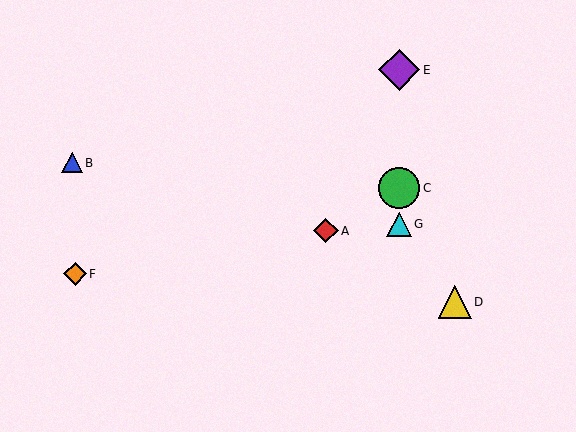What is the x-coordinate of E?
Object E is at x≈399.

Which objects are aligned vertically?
Objects C, E, G are aligned vertically.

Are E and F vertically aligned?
No, E is at x≈399 and F is at x≈75.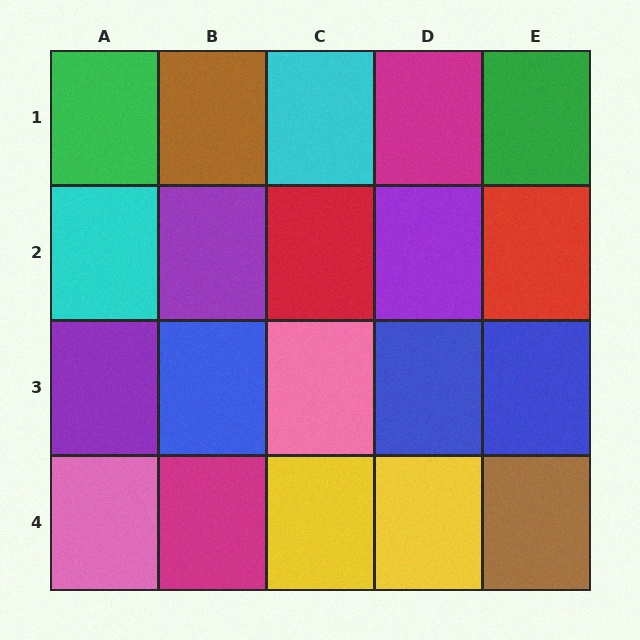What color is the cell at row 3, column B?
Blue.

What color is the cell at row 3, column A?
Purple.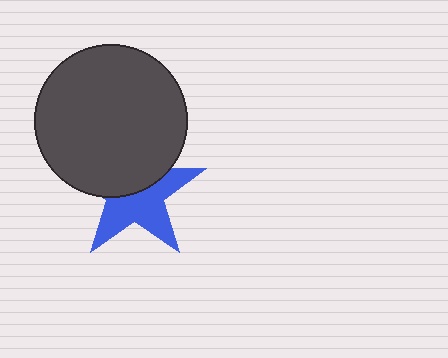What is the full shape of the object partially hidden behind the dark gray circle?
The partially hidden object is a blue star.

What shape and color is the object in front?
The object in front is a dark gray circle.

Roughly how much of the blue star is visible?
About half of it is visible (roughly 54%).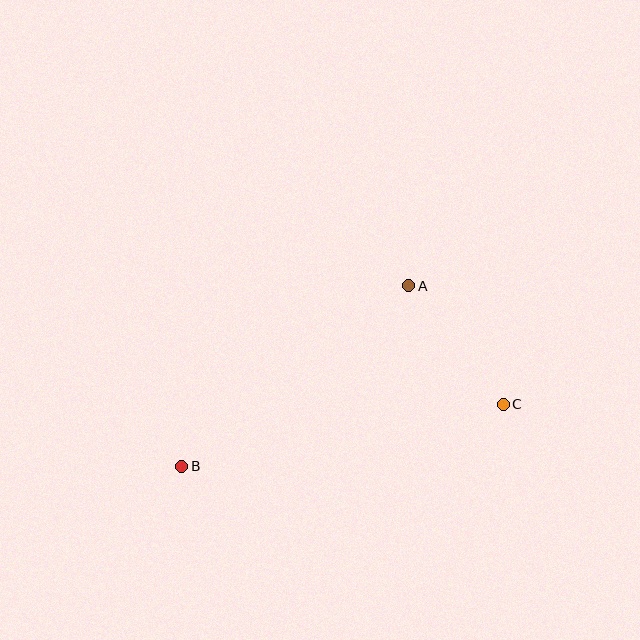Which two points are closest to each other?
Points A and C are closest to each other.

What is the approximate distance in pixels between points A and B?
The distance between A and B is approximately 290 pixels.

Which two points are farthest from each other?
Points B and C are farthest from each other.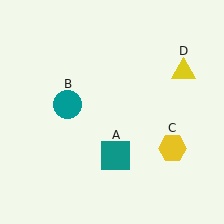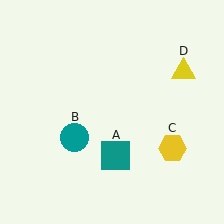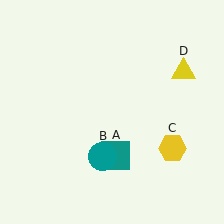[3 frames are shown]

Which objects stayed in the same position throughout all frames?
Teal square (object A) and yellow hexagon (object C) and yellow triangle (object D) remained stationary.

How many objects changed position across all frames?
1 object changed position: teal circle (object B).